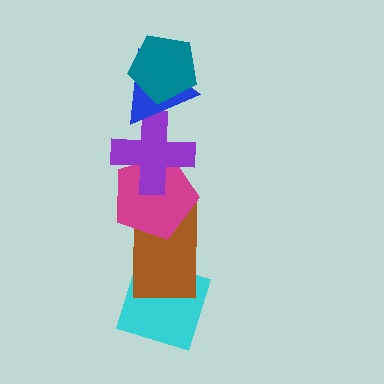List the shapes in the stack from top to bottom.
From top to bottom: the teal pentagon, the blue triangle, the purple cross, the magenta pentagon, the brown rectangle, the cyan diamond.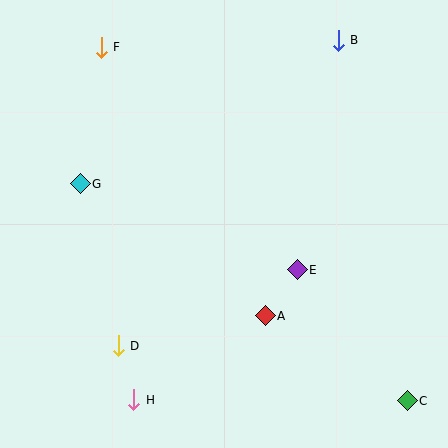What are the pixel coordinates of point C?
Point C is at (407, 401).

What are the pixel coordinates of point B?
Point B is at (338, 40).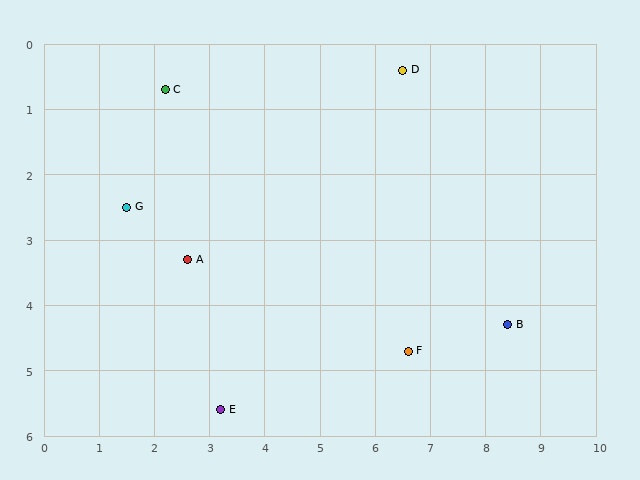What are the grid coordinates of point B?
Point B is at approximately (8.4, 4.3).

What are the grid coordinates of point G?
Point G is at approximately (1.5, 2.5).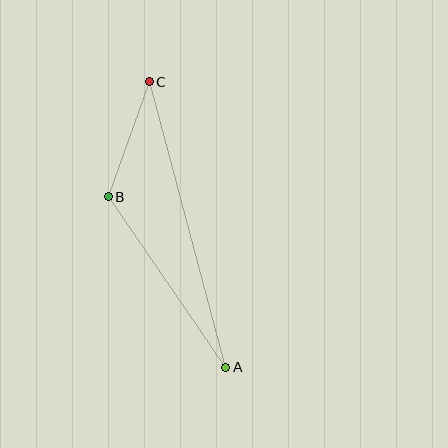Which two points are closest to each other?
Points B and C are closest to each other.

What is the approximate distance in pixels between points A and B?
The distance between A and B is approximately 207 pixels.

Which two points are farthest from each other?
Points A and C are farthest from each other.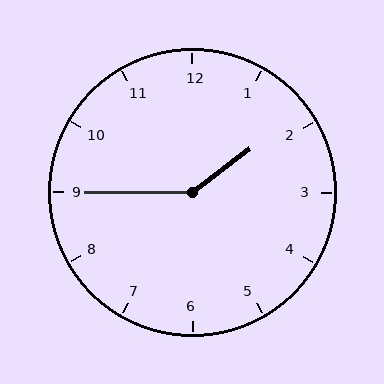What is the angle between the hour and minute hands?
Approximately 142 degrees.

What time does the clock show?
1:45.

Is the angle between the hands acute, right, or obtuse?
It is obtuse.